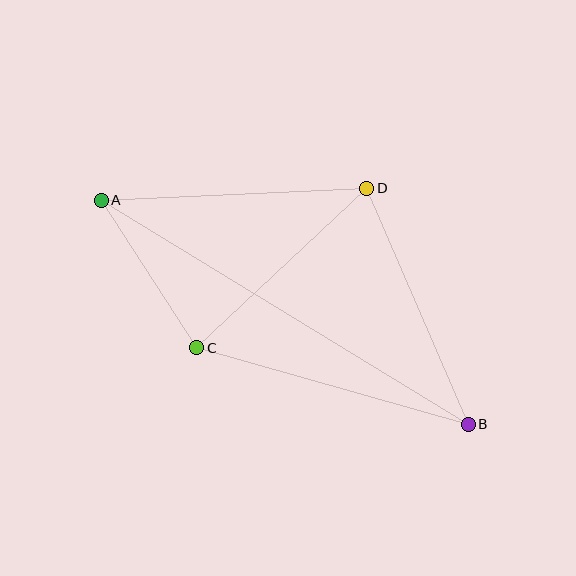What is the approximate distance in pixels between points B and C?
The distance between B and C is approximately 282 pixels.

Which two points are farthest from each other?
Points A and B are farthest from each other.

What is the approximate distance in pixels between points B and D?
The distance between B and D is approximately 257 pixels.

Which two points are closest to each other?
Points A and C are closest to each other.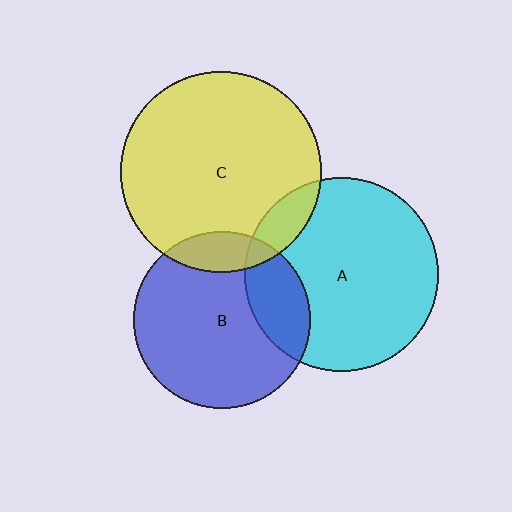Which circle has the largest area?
Circle C (yellow).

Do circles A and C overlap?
Yes.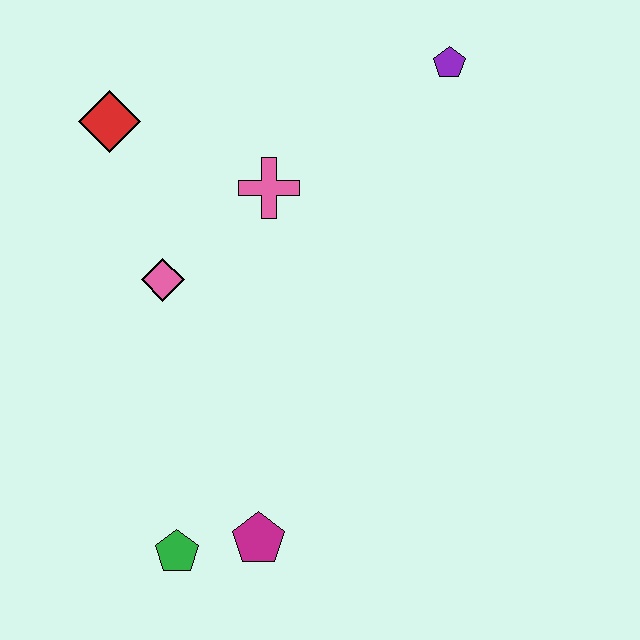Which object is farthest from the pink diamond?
The purple pentagon is farthest from the pink diamond.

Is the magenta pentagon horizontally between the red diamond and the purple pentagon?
Yes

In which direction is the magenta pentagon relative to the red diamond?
The magenta pentagon is below the red diamond.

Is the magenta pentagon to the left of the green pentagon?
No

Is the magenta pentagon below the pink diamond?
Yes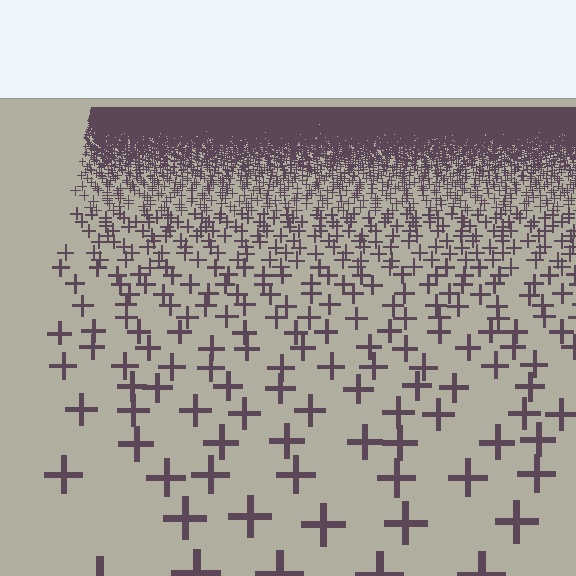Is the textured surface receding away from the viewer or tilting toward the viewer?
The surface is receding away from the viewer. Texture elements get smaller and denser toward the top.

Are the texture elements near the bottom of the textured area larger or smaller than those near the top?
Larger. Near the bottom, elements are closer to the viewer and appear at a bigger on-screen size.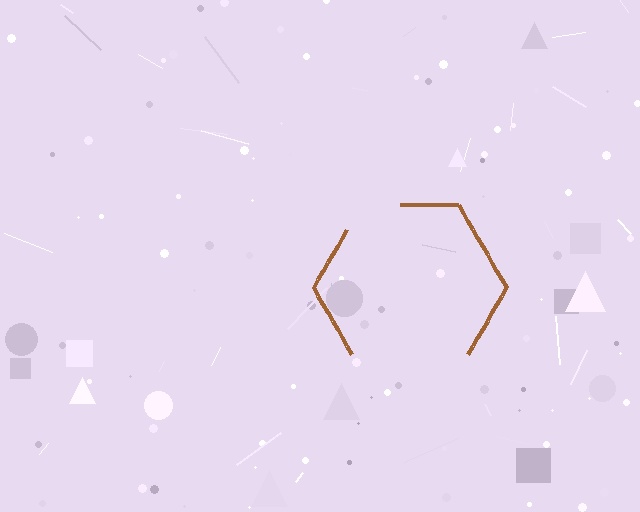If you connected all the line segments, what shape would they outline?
They would outline a hexagon.